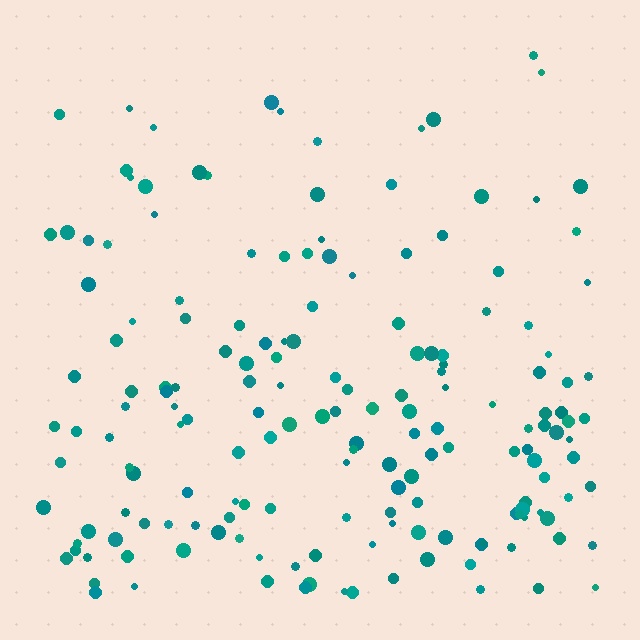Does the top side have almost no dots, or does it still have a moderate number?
Still a moderate number, just noticeably fewer than the bottom.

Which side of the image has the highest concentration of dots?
The bottom.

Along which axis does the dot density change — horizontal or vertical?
Vertical.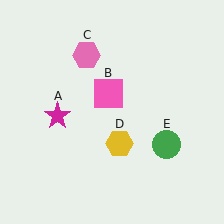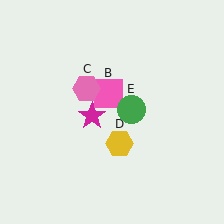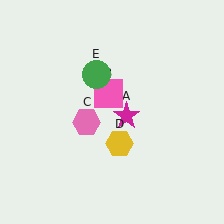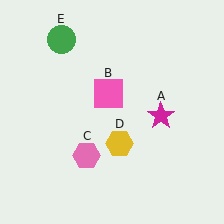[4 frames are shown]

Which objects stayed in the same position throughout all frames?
Pink square (object B) and yellow hexagon (object D) remained stationary.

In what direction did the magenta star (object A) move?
The magenta star (object A) moved right.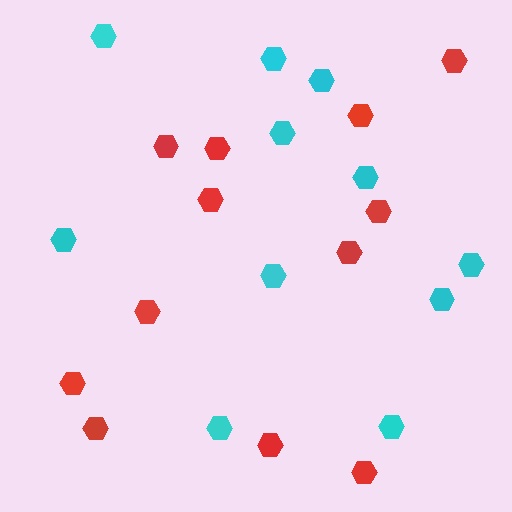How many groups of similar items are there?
There are 2 groups: one group of cyan hexagons (11) and one group of red hexagons (12).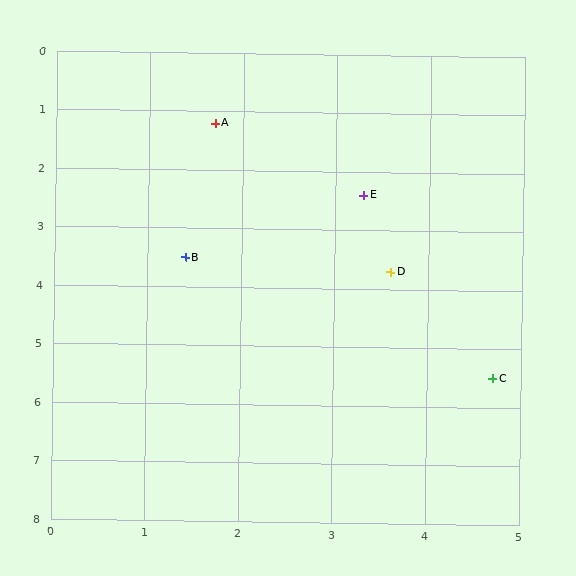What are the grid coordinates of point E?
Point E is at approximately (3.3, 2.4).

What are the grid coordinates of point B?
Point B is at approximately (1.4, 3.5).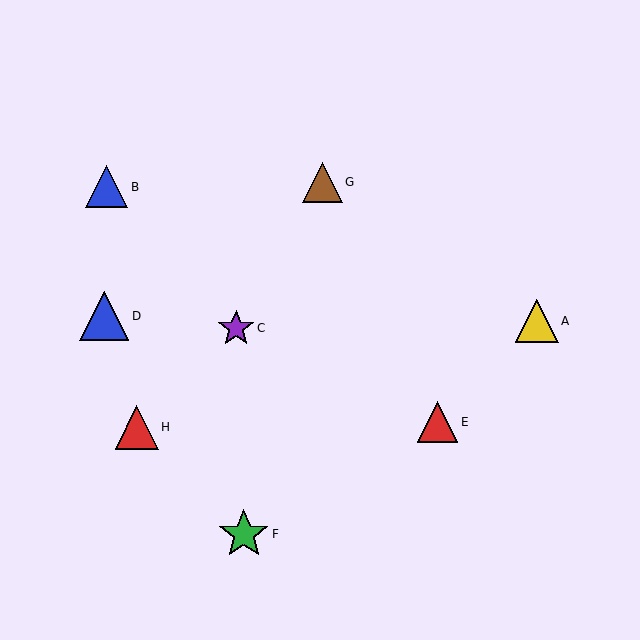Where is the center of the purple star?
The center of the purple star is at (236, 328).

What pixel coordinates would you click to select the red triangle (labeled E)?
Click at (437, 422) to select the red triangle E.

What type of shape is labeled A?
Shape A is a yellow triangle.